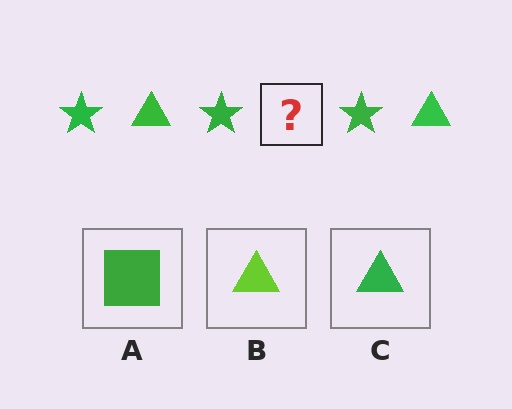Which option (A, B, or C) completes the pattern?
C.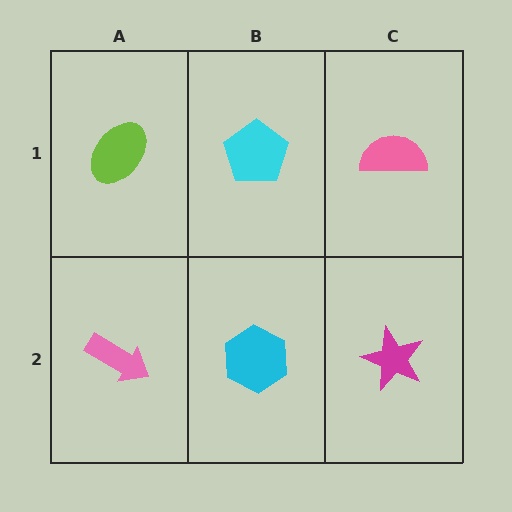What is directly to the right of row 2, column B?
A magenta star.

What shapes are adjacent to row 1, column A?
A pink arrow (row 2, column A), a cyan pentagon (row 1, column B).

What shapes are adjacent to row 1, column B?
A cyan hexagon (row 2, column B), a lime ellipse (row 1, column A), a pink semicircle (row 1, column C).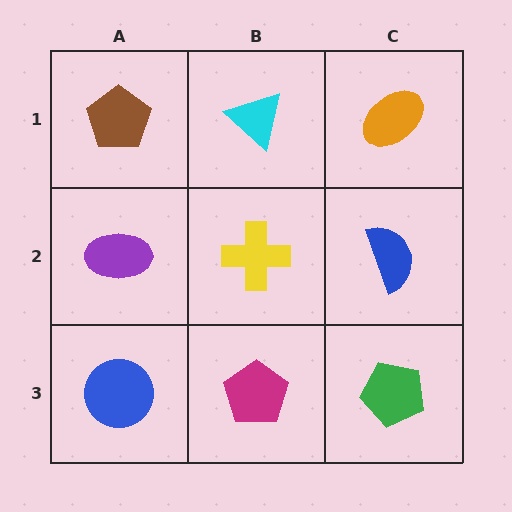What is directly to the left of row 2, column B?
A purple ellipse.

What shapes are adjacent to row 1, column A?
A purple ellipse (row 2, column A), a cyan triangle (row 1, column B).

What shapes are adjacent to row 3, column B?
A yellow cross (row 2, column B), a blue circle (row 3, column A), a green pentagon (row 3, column C).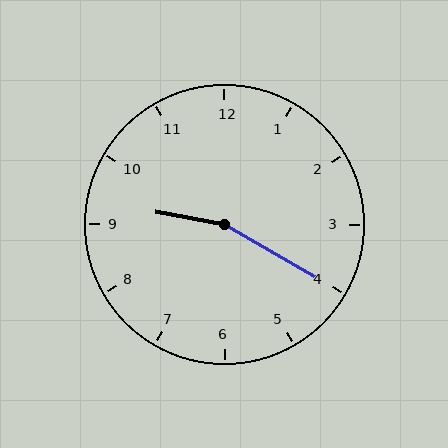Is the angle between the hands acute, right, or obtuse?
It is obtuse.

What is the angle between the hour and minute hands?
Approximately 160 degrees.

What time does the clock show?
9:20.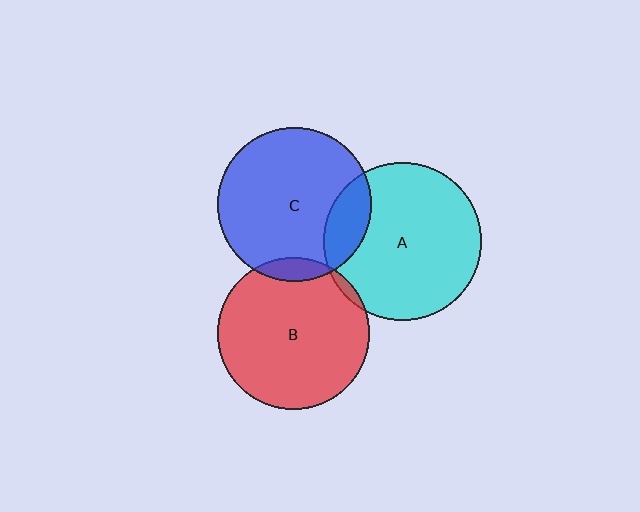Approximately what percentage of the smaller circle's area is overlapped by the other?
Approximately 5%.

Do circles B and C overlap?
Yes.